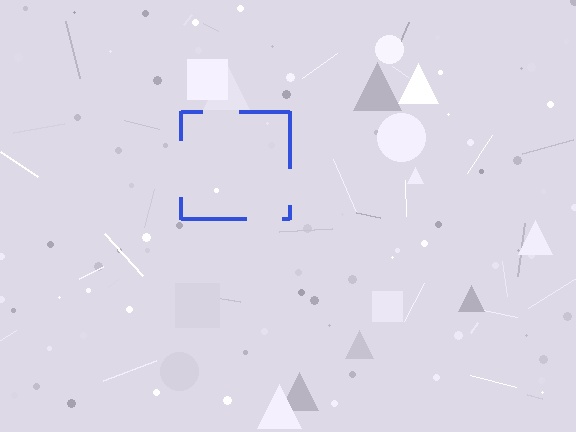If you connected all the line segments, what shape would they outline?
They would outline a square.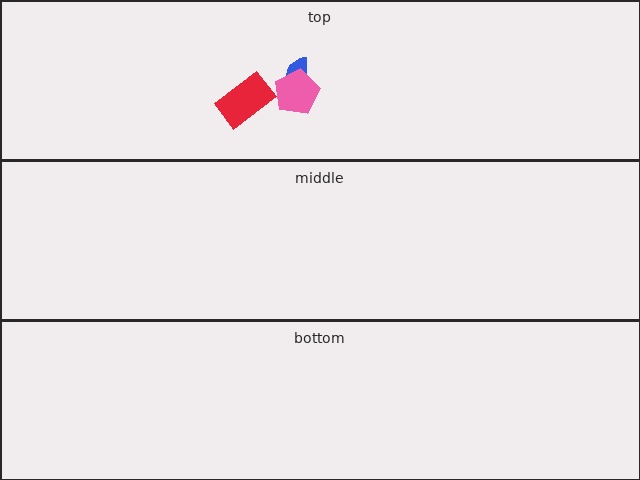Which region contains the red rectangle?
The top region.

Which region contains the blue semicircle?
The top region.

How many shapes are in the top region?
3.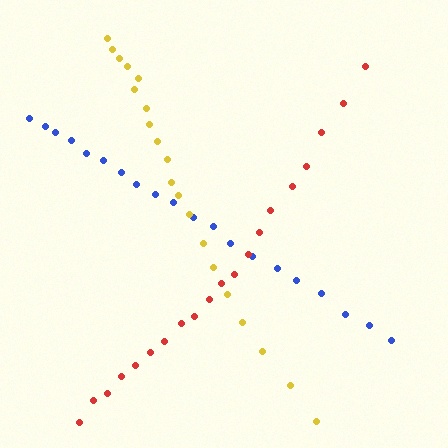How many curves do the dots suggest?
There are 3 distinct paths.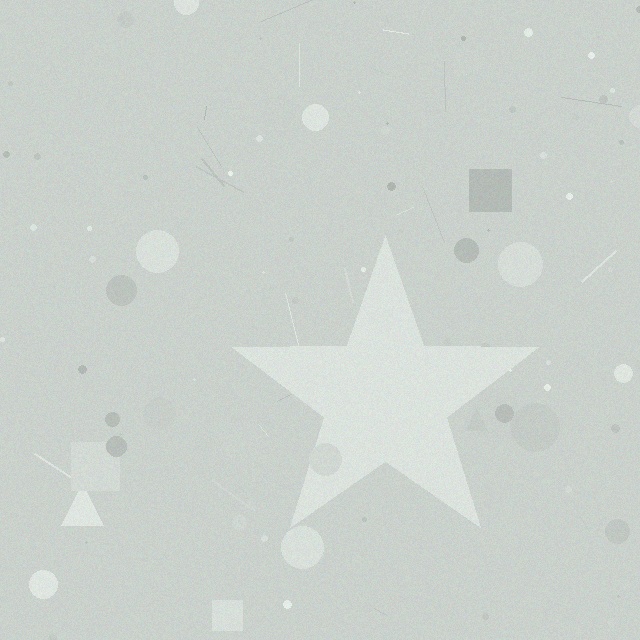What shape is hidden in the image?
A star is hidden in the image.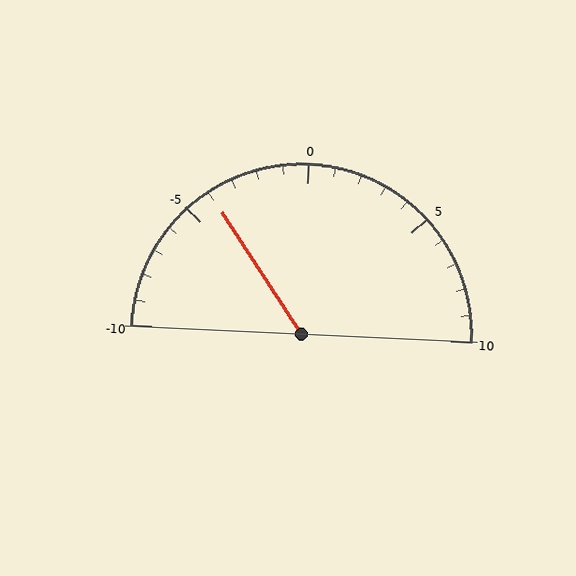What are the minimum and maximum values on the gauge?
The gauge ranges from -10 to 10.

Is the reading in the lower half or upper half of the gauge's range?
The reading is in the lower half of the range (-10 to 10).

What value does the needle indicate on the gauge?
The needle indicates approximately -4.